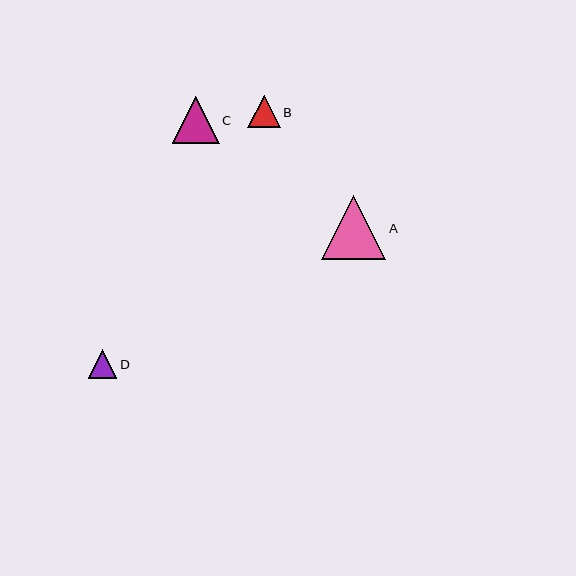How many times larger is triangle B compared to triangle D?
Triangle B is approximately 1.2 times the size of triangle D.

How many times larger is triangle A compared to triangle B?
Triangle A is approximately 2.0 times the size of triangle B.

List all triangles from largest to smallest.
From largest to smallest: A, C, B, D.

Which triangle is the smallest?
Triangle D is the smallest with a size of approximately 28 pixels.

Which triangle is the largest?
Triangle A is the largest with a size of approximately 64 pixels.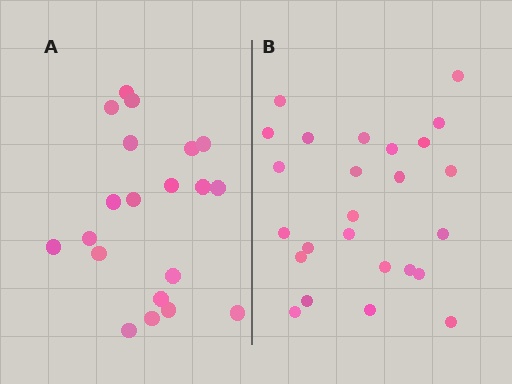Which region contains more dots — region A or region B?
Region B (the right region) has more dots.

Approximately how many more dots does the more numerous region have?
Region B has about 5 more dots than region A.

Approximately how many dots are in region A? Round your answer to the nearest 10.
About 20 dots.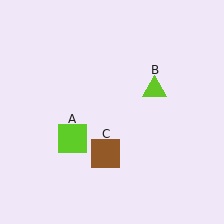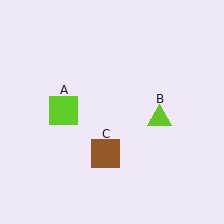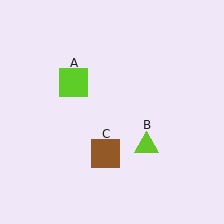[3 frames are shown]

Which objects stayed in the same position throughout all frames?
Brown square (object C) remained stationary.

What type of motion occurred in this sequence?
The lime square (object A), lime triangle (object B) rotated clockwise around the center of the scene.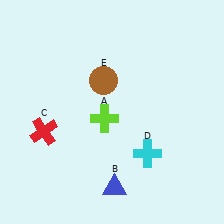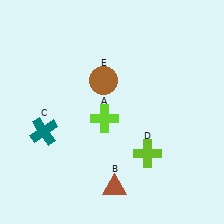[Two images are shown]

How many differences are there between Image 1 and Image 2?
There are 3 differences between the two images.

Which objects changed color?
B changed from blue to brown. C changed from red to teal. D changed from cyan to lime.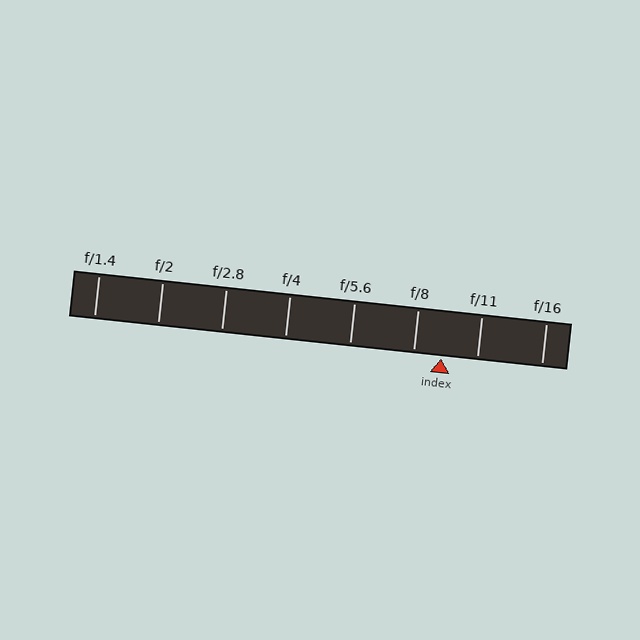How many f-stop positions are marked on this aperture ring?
There are 8 f-stop positions marked.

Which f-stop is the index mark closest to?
The index mark is closest to f/8.